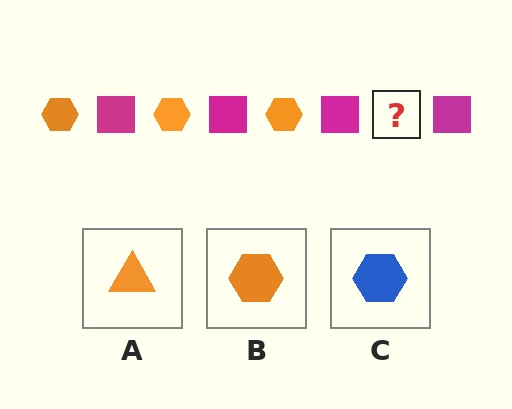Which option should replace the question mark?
Option B.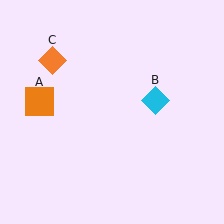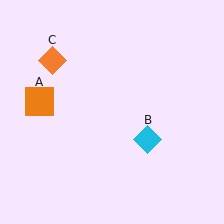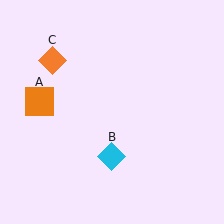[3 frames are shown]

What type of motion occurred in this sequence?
The cyan diamond (object B) rotated clockwise around the center of the scene.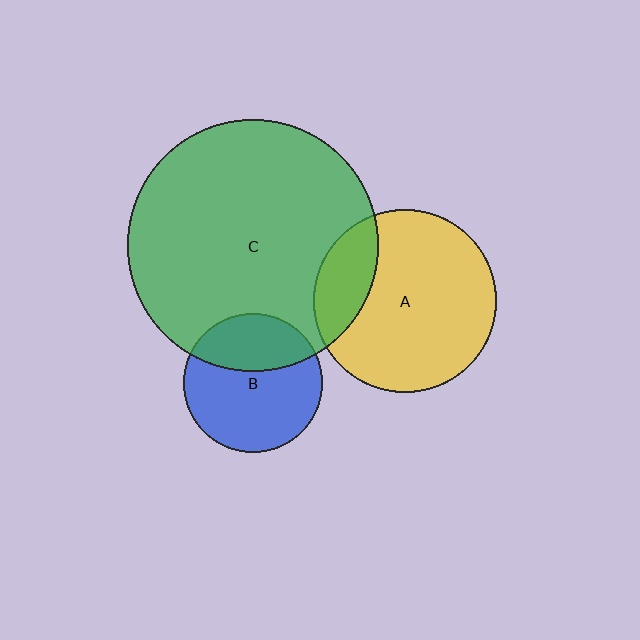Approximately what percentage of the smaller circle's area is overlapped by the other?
Approximately 20%.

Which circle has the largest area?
Circle C (green).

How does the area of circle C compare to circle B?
Approximately 3.3 times.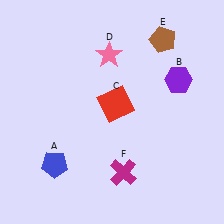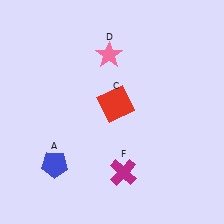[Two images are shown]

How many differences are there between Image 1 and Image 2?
There are 2 differences between the two images.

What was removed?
The brown pentagon (E), the purple hexagon (B) were removed in Image 2.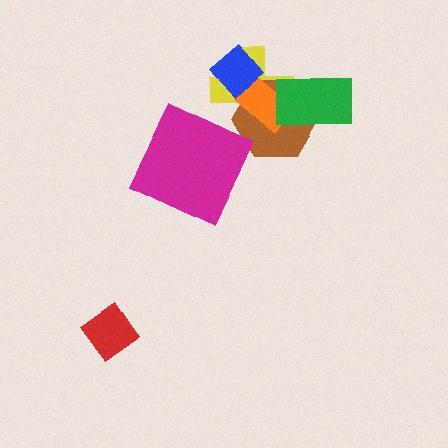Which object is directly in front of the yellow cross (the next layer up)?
The brown hexagon is directly in front of the yellow cross.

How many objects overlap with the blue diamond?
3 objects overlap with the blue diamond.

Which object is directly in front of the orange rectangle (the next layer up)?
The green rectangle is directly in front of the orange rectangle.